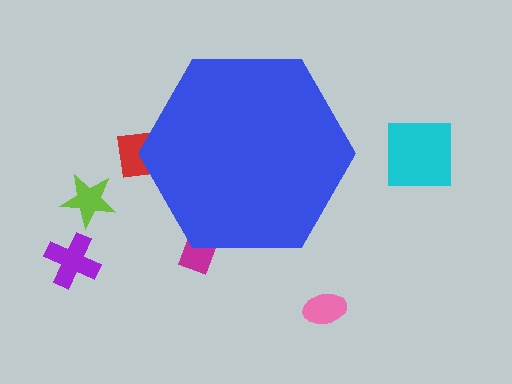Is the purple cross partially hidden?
No, the purple cross is fully visible.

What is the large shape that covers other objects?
A blue hexagon.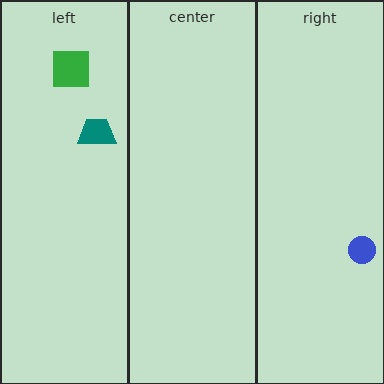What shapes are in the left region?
The teal trapezoid, the green square.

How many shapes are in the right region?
1.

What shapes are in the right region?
The blue circle.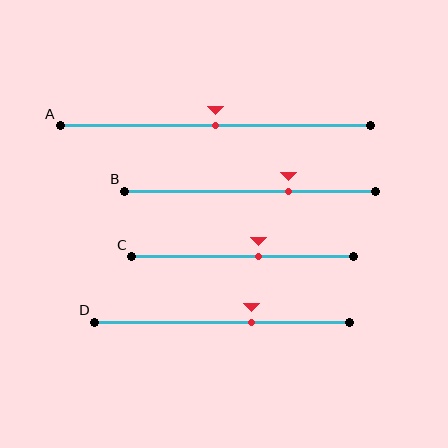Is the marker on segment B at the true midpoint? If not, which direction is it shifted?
No, the marker on segment B is shifted to the right by about 15% of the segment length.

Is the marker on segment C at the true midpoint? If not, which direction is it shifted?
No, the marker on segment C is shifted to the right by about 7% of the segment length.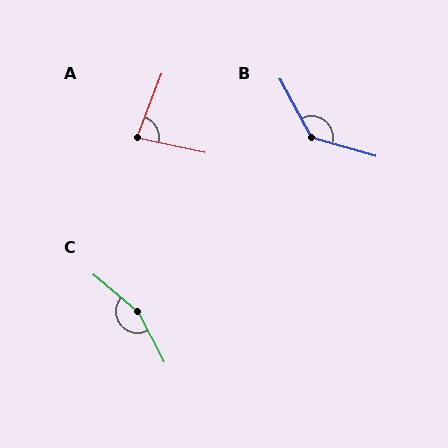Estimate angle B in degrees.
Approximately 134 degrees.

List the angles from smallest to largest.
A (81°), B (134°), C (157°).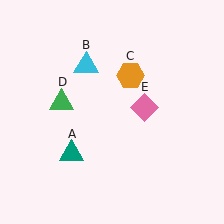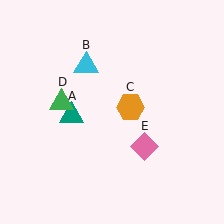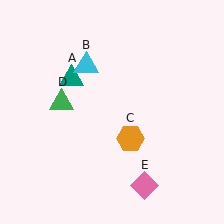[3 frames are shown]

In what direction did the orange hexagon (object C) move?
The orange hexagon (object C) moved down.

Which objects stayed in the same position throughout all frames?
Cyan triangle (object B) and green triangle (object D) remained stationary.